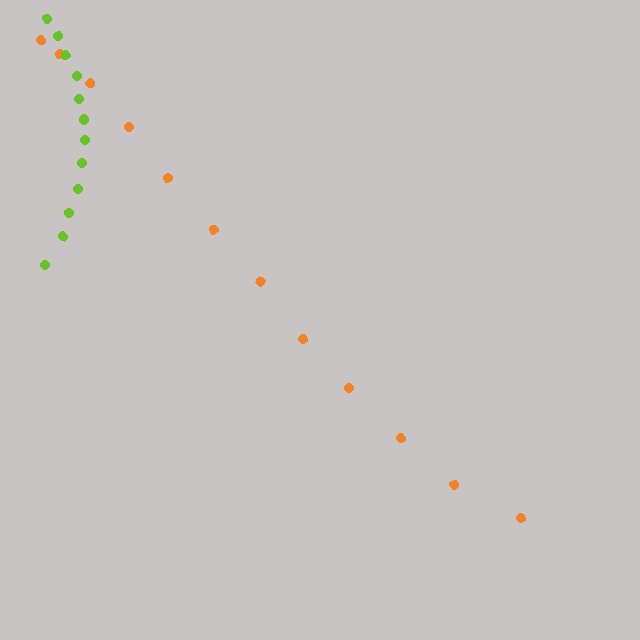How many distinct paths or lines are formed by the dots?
There are 2 distinct paths.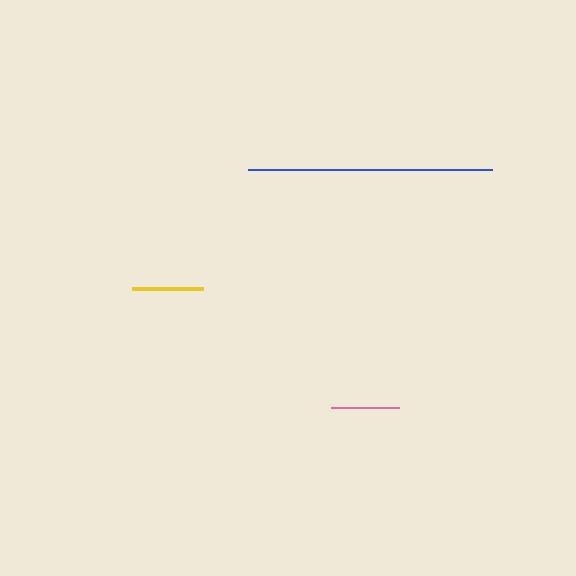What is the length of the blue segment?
The blue segment is approximately 244 pixels long.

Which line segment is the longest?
The blue line is the longest at approximately 244 pixels.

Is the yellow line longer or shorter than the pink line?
The yellow line is longer than the pink line.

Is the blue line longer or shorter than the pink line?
The blue line is longer than the pink line.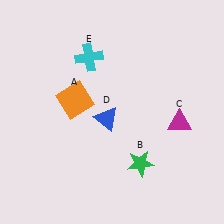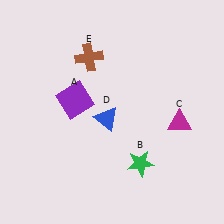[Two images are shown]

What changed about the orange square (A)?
In Image 1, A is orange. In Image 2, it changed to purple.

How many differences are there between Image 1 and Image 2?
There are 2 differences between the two images.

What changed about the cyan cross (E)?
In Image 1, E is cyan. In Image 2, it changed to brown.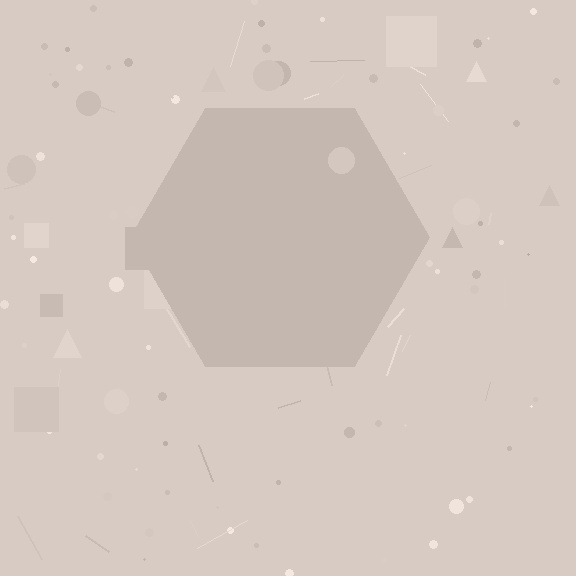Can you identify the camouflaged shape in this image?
The camouflaged shape is a hexagon.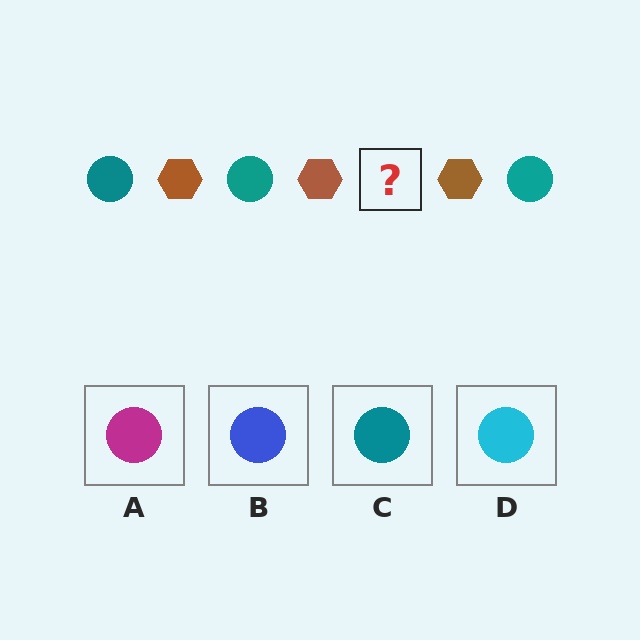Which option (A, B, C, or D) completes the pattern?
C.